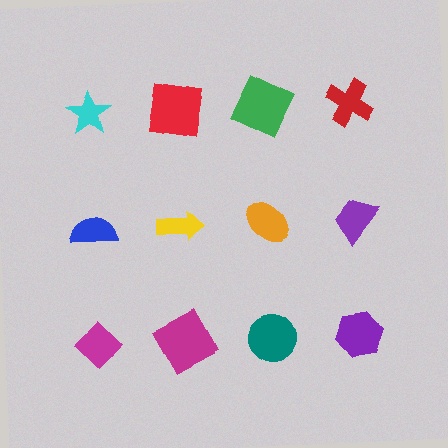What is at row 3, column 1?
A magenta diamond.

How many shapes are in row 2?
4 shapes.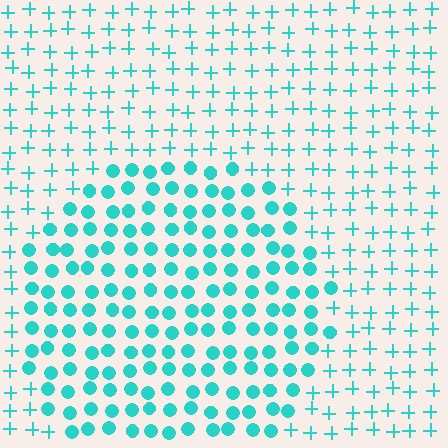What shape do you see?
I see a circle.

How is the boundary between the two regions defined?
The boundary is defined by a change in element shape: circles inside vs. plus signs outside. All elements share the same color and spacing.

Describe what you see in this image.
The image is filled with small cyan elements arranged in a uniform grid. A circle-shaped region contains circles, while the surrounding area contains plus signs. The boundary is defined purely by the change in element shape.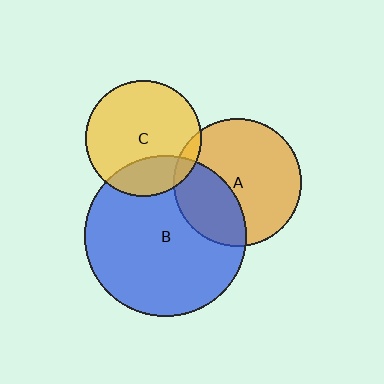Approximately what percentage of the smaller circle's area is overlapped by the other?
Approximately 35%.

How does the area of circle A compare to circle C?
Approximately 1.2 times.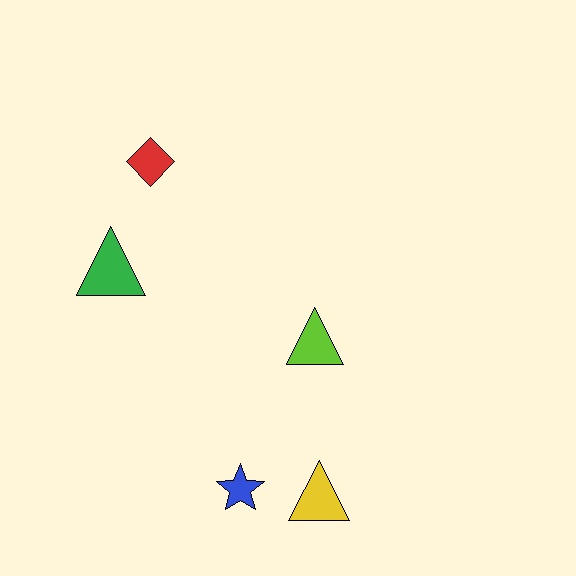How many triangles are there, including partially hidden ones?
There are 3 triangles.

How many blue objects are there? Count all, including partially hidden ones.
There is 1 blue object.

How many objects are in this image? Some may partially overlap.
There are 5 objects.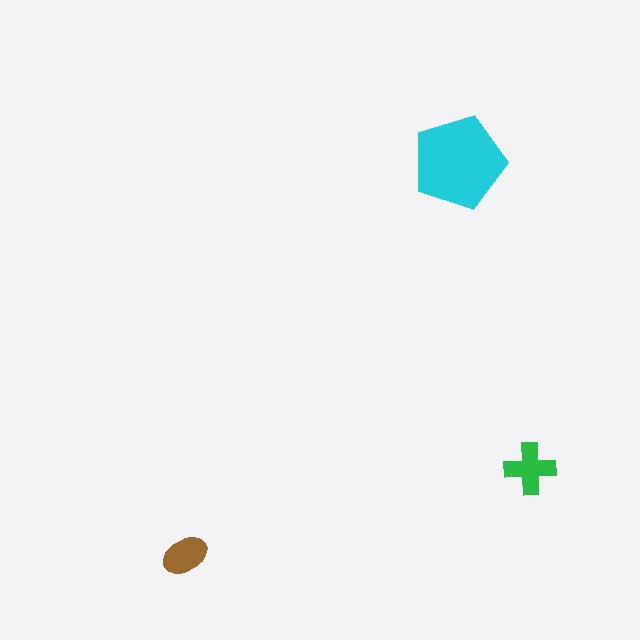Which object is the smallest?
The brown ellipse.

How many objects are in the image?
There are 3 objects in the image.